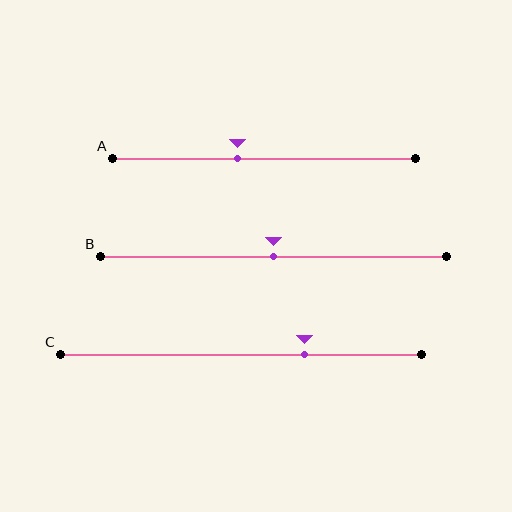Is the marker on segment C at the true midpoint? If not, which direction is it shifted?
No, the marker on segment C is shifted to the right by about 18% of the segment length.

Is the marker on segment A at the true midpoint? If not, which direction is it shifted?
No, the marker on segment A is shifted to the left by about 9% of the segment length.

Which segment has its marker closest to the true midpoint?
Segment B has its marker closest to the true midpoint.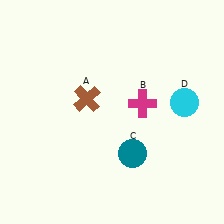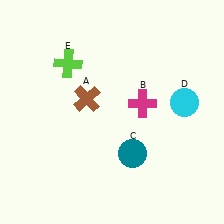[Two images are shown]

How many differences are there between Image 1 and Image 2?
There is 1 difference between the two images.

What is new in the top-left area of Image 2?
A lime cross (E) was added in the top-left area of Image 2.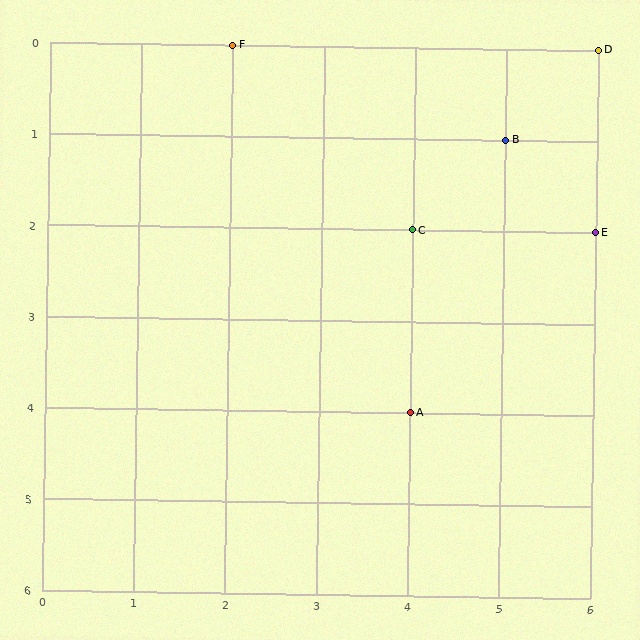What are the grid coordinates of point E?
Point E is at grid coordinates (6, 2).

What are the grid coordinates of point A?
Point A is at grid coordinates (4, 4).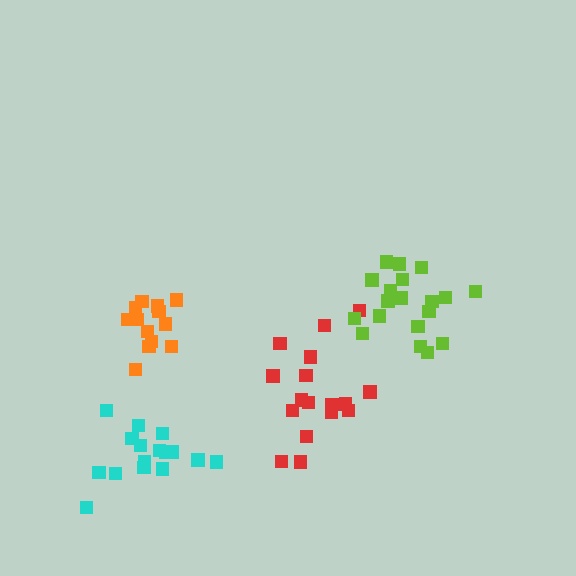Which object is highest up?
The lime cluster is topmost.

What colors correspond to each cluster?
The clusters are colored: red, cyan, lime, orange.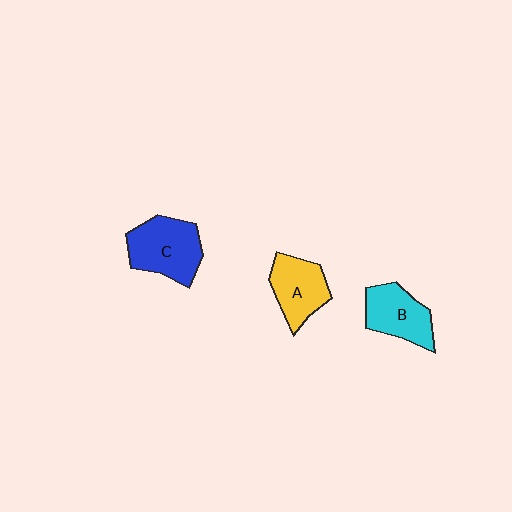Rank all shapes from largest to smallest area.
From largest to smallest: C (blue), B (cyan), A (yellow).